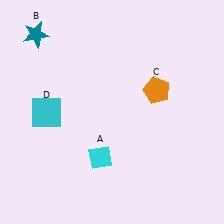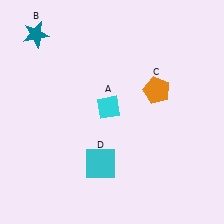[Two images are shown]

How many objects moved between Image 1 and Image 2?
2 objects moved between the two images.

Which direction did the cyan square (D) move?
The cyan square (D) moved right.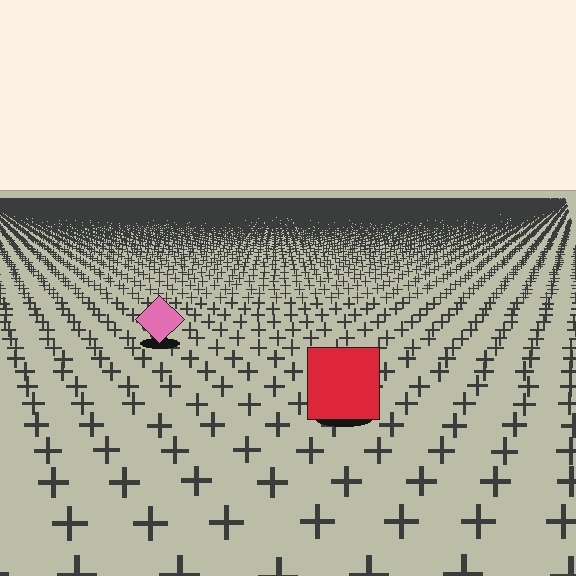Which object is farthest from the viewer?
The pink diamond is farthest from the viewer. It appears smaller and the ground texture around it is denser.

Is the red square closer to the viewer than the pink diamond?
Yes. The red square is closer — you can tell from the texture gradient: the ground texture is coarser near it.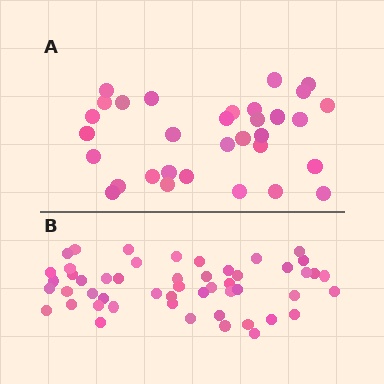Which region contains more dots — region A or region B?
Region B (the bottom region) has more dots.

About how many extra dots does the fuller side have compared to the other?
Region B has approximately 20 more dots than region A.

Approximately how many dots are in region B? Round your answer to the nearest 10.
About 50 dots. (The exact count is 51, which rounds to 50.)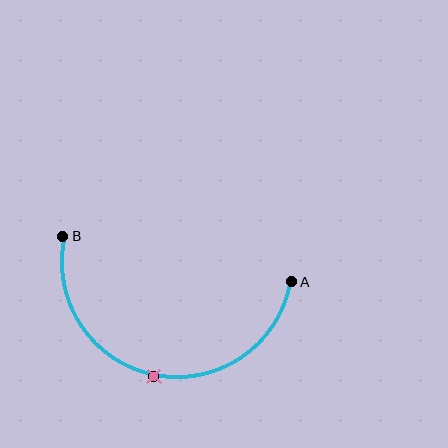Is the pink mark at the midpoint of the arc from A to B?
Yes. The pink mark lies on the arc at equal arc-length from both A and B — it is the arc midpoint.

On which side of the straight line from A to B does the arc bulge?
The arc bulges below the straight line connecting A and B.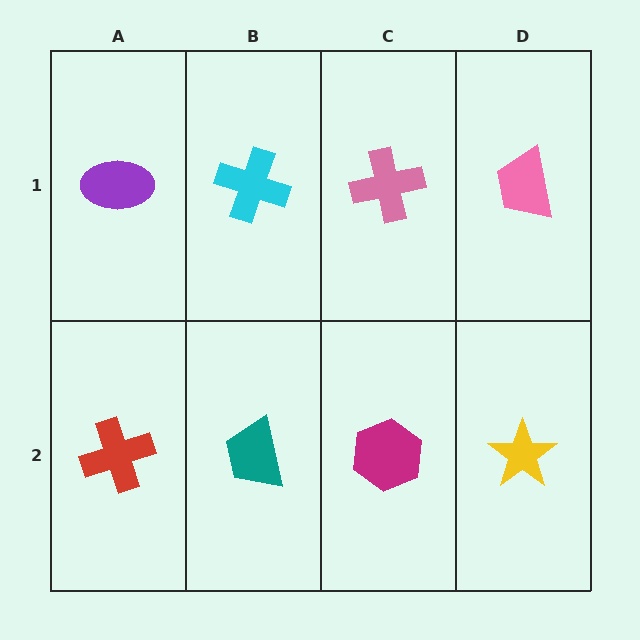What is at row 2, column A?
A red cross.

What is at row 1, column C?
A pink cross.